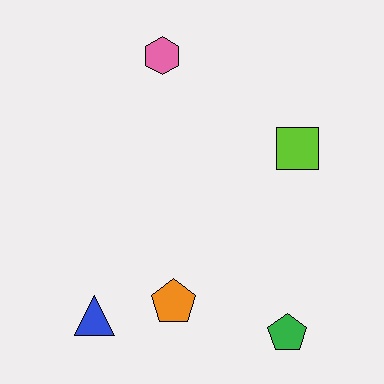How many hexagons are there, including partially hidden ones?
There is 1 hexagon.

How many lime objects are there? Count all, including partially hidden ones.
There is 1 lime object.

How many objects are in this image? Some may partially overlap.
There are 5 objects.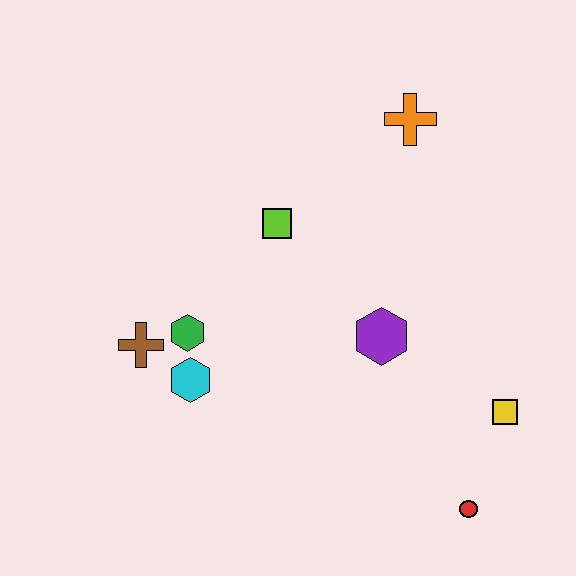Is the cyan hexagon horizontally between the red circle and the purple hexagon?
No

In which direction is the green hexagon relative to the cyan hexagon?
The green hexagon is above the cyan hexagon.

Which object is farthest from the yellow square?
The brown cross is farthest from the yellow square.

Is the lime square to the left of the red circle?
Yes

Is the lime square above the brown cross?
Yes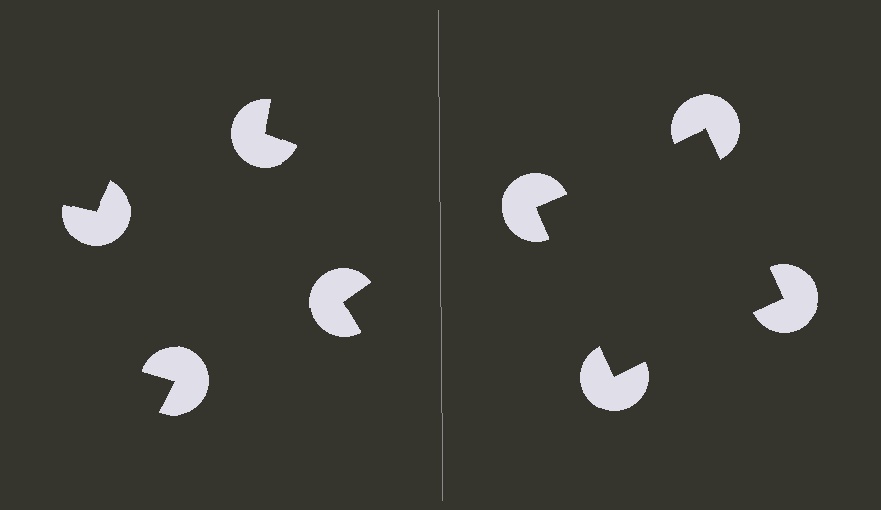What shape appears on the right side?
An illusory square.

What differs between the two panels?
The pac-man discs are positioned identically on both sides; only the wedge orientations differ. On the right they align to a square; on the left they are misaligned.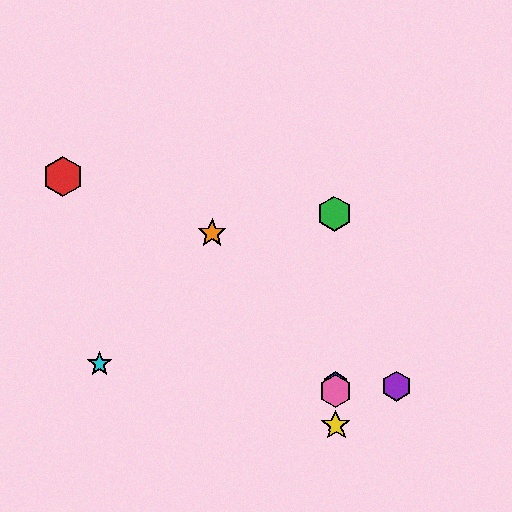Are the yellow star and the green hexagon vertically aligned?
Yes, both are at x≈336.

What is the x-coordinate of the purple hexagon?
The purple hexagon is at x≈397.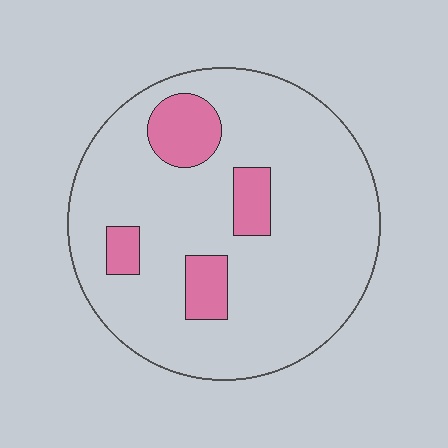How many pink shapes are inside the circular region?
4.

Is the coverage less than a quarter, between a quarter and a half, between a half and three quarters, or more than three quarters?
Less than a quarter.